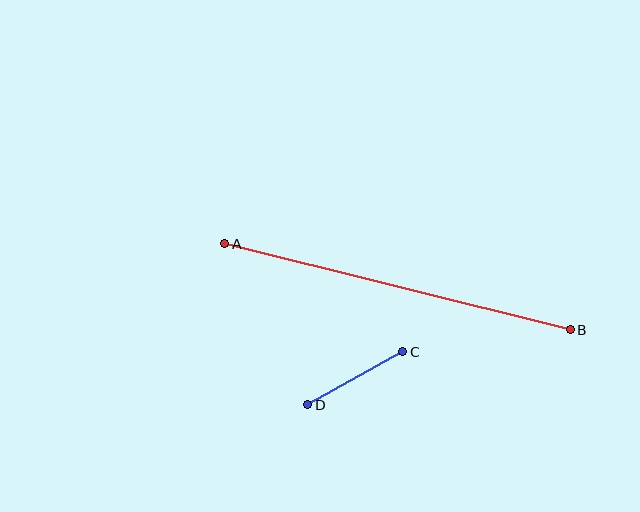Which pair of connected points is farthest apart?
Points A and B are farthest apart.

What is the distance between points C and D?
The distance is approximately 109 pixels.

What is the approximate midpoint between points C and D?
The midpoint is at approximately (355, 378) pixels.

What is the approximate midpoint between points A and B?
The midpoint is at approximately (398, 287) pixels.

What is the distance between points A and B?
The distance is approximately 356 pixels.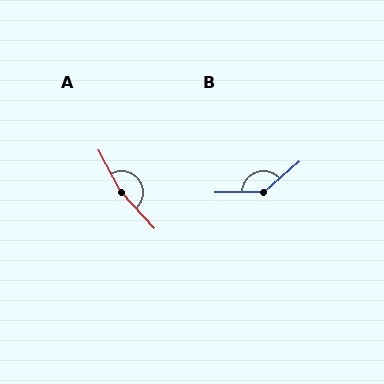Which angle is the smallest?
B, at approximately 140 degrees.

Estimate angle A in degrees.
Approximately 165 degrees.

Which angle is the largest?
A, at approximately 165 degrees.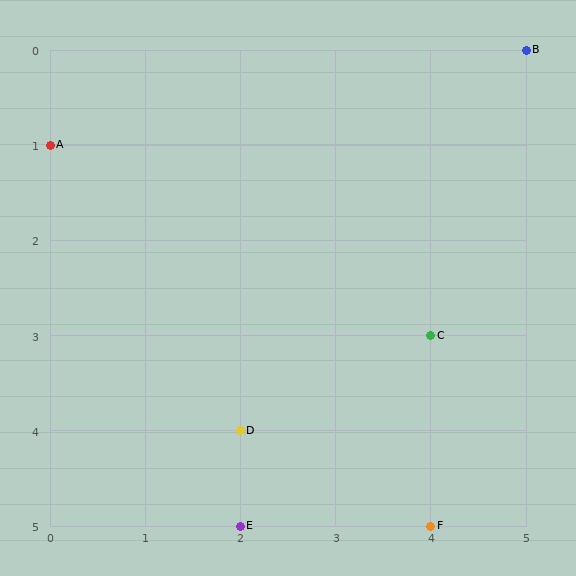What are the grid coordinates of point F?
Point F is at grid coordinates (4, 5).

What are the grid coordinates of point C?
Point C is at grid coordinates (4, 3).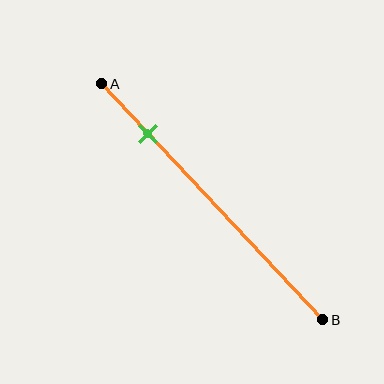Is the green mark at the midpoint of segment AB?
No, the mark is at about 20% from A, not at the 50% midpoint.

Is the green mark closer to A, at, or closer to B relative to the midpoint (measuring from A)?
The green mark is closer to point A than the midpoint of segment AB.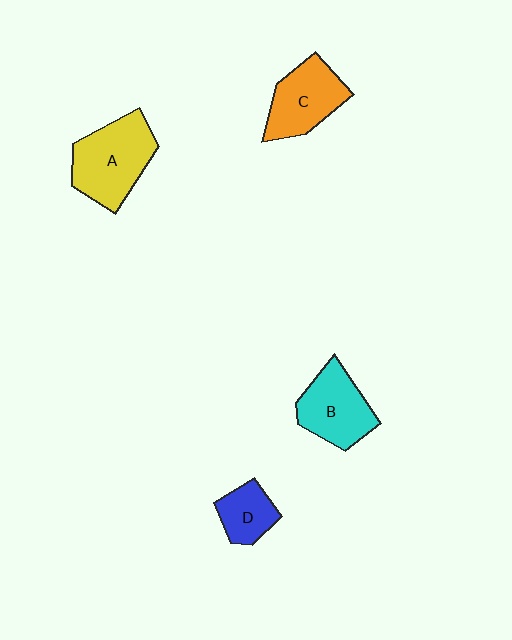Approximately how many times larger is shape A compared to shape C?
Approximately 1.2 times.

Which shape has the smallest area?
Shape D (blue).